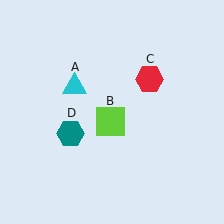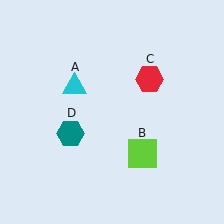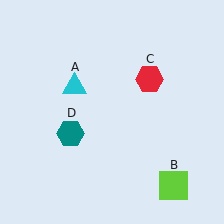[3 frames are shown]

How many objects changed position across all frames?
1 object changed position: lime square (object B).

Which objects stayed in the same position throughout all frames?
Cyan triangle (object A) and red hexagon (object C) and teal hexagon (object D) remained stationary.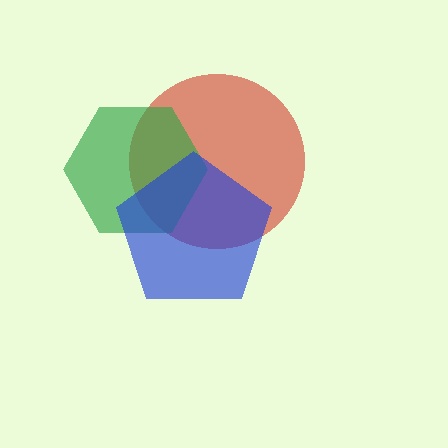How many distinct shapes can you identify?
There are 3 distinct shapes: a red circle, a green hexagon, a blue pentagon.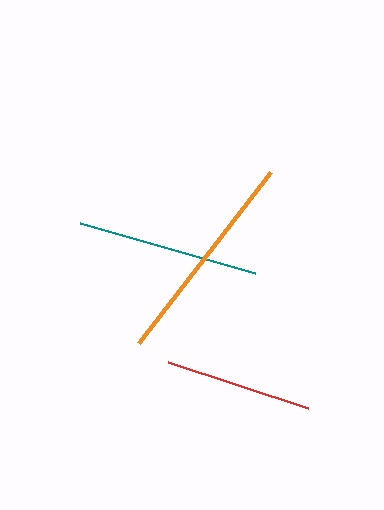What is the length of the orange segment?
The orange segment is approximately 217 pixels long.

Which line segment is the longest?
The orange line is the longest at approximately 217 pixels.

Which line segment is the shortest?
The red line is the shortest at approximately 148 pixels.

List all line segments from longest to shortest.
From longest to shortest: orange, teal, red.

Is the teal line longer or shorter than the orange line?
The orange line is longer than the teal line.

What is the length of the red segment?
The red segment is approximately 148 pixels long.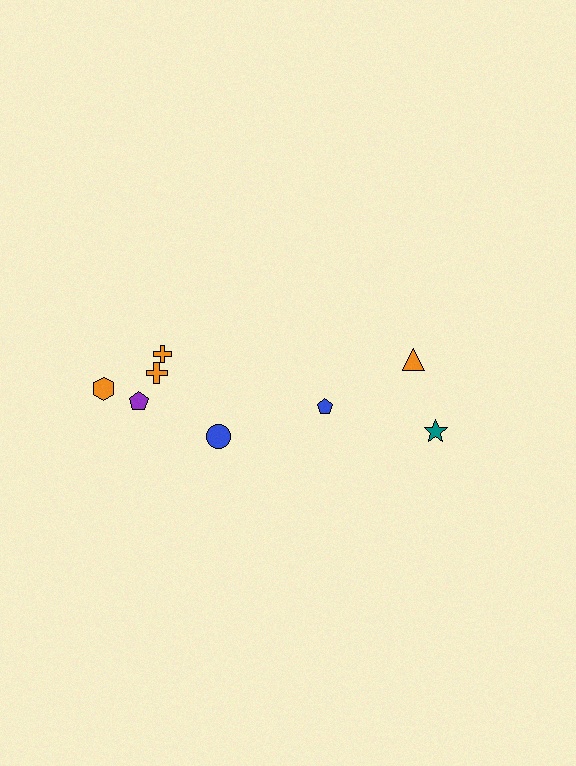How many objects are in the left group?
There are 5 objects.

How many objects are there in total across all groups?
There are 8 objects.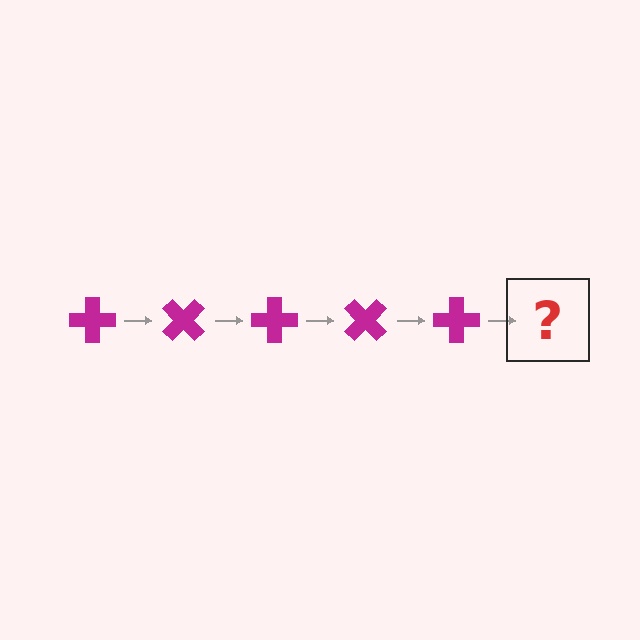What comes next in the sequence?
The next element should be a magenta cross rotated 225 degrees.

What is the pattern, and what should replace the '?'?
The pattern is that the cross rotates 45 degrees each step. The '?' should be a magenta cross rotated 225 degrees.